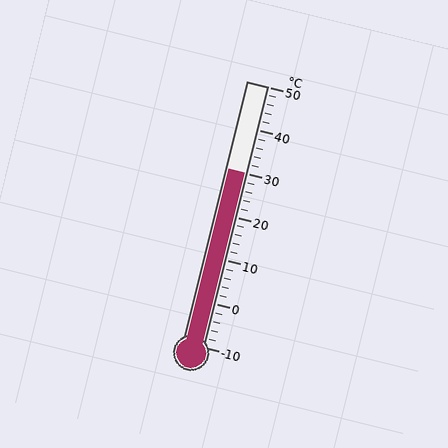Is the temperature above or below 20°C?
The temperature is above 20°C.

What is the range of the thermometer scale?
The thermometer scale ranges from -10°C to 50°C.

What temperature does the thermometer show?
The thermometer shows approximately 30°C.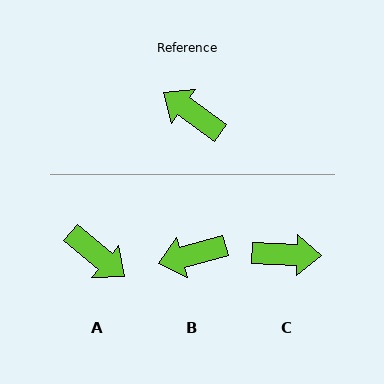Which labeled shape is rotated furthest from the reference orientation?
A, about 176 degrees away.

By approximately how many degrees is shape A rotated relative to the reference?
Approximately 176 degrees counter-clockwise.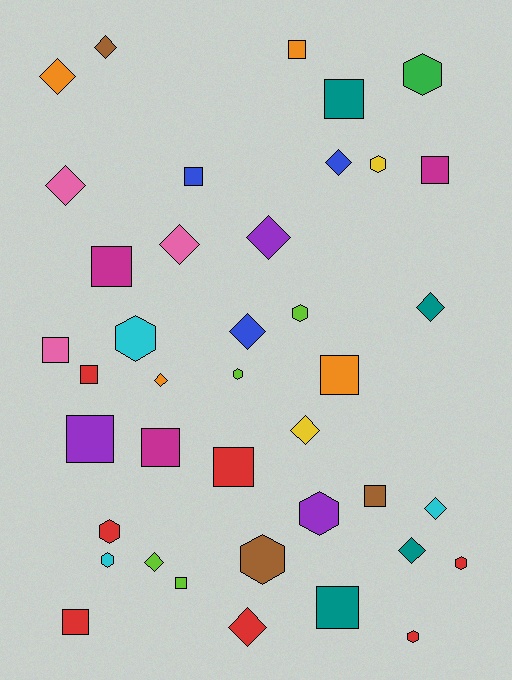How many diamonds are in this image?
There are 14 diamonds.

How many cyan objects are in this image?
There are 3 cyan objects.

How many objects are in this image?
There are 40 objects.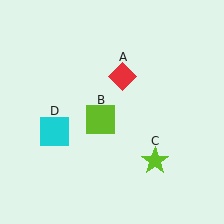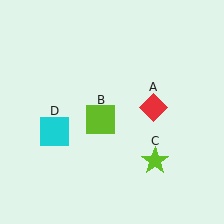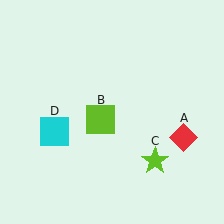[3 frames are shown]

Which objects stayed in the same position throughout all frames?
Lime square (object B) and lime star (object C) and cyan square (object D) remained stationary.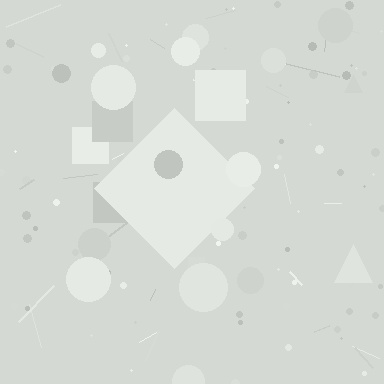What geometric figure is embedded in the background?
A diamond is embedded in the background.